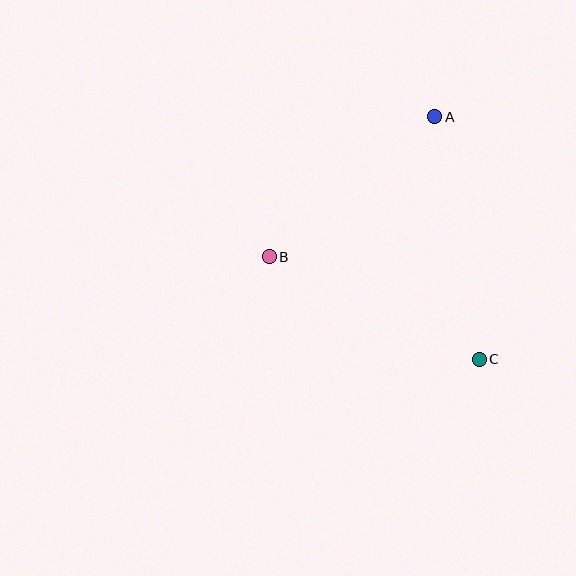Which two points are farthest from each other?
Points A and C are farthest from each other.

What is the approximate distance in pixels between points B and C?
The distance between B and C is approximately 234 pixels.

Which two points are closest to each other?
Points A and B are closest to each other.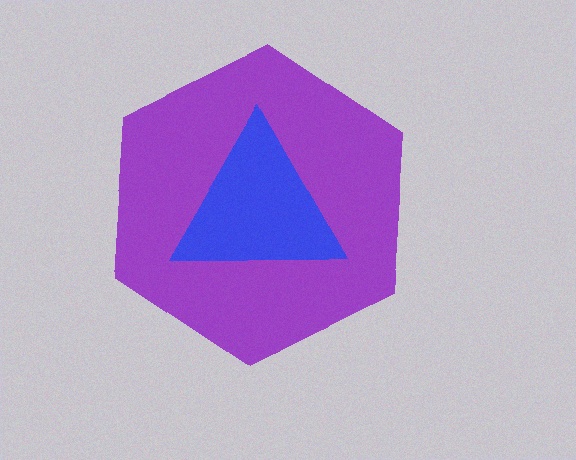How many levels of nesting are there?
2.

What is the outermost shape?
The purple hexagon.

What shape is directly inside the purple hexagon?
The blue triangle.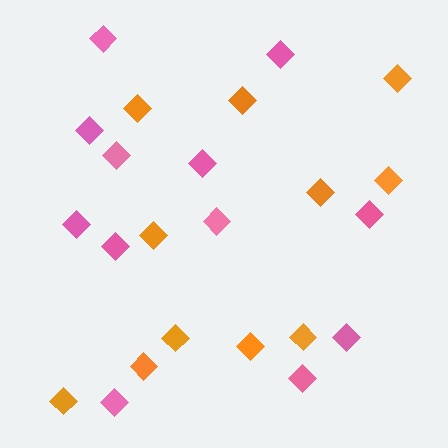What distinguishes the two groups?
There are 2 groups: one group of orange diamonds (11) and one group of pink diamonds (12).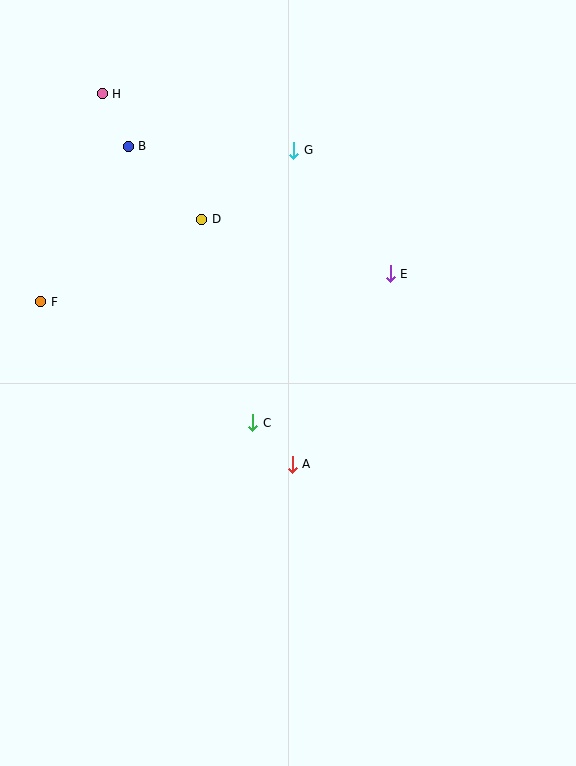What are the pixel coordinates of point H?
Point H is at (102, 94).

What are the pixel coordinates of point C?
Point C is at (253, 423).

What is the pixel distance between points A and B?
The distance between A and B is 358 pixels.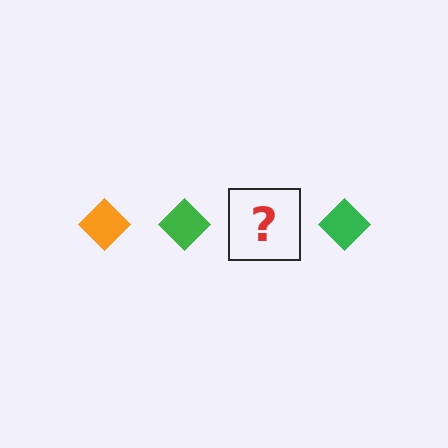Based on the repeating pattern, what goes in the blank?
The blank should be an orange diamond.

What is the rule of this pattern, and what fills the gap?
The rule is that the pattern cycles through orange, green diamonds. The gap should be filled with an orange diamond.